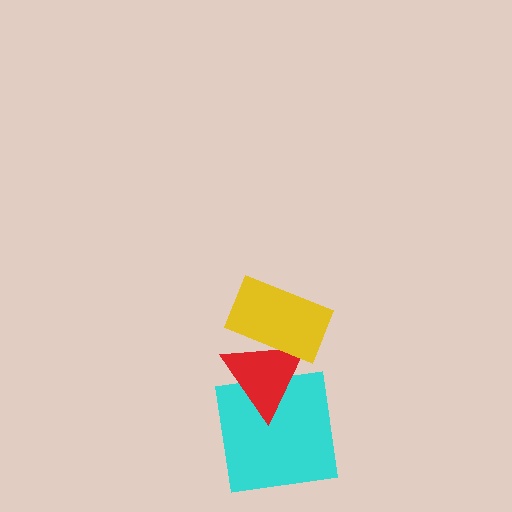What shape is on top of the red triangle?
The yellow rectangle is on top of the red triangle.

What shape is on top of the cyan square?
The red triangle is on top of the cyan square.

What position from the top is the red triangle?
The red triangle is 2nd from the top.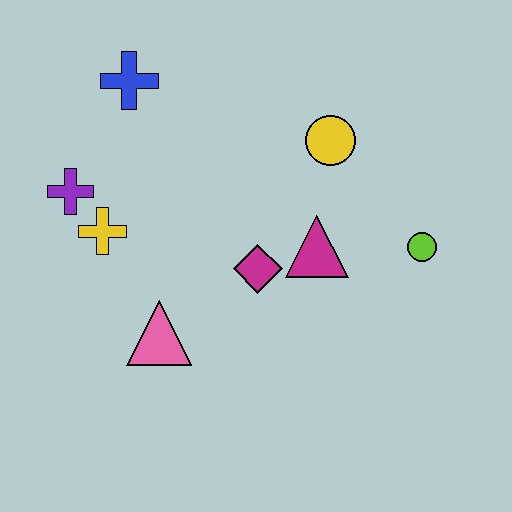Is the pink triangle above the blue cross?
No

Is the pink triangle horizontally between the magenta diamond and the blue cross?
Yes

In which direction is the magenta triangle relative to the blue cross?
The magenta triangle is to the right of the blue cross.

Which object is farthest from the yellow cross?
The lime circle is farthest from the yellow cross.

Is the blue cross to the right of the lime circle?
No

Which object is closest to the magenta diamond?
The magenta triangle is closest to the magenta diamond.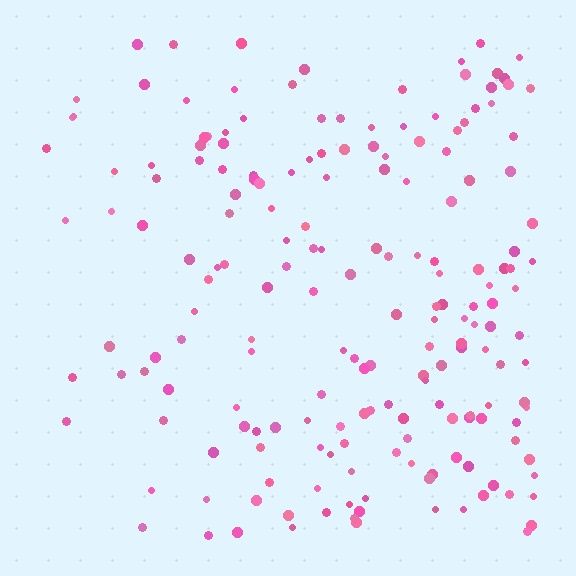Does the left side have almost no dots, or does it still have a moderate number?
Still a moderate number, just noticeably fewer than the right.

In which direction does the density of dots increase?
From left to right, with the right side densest.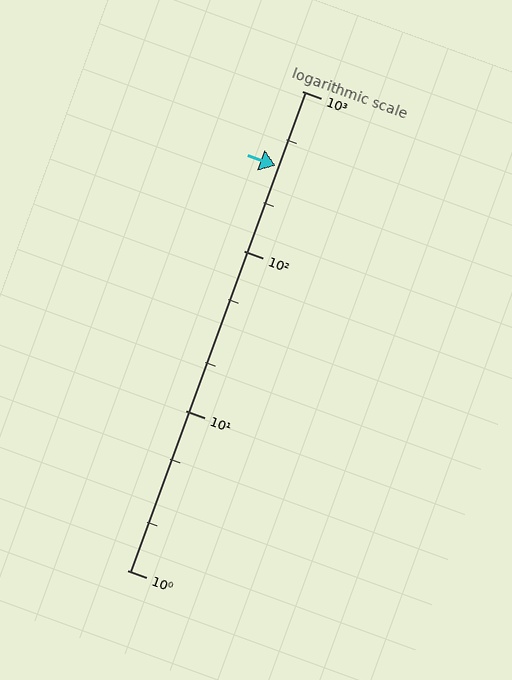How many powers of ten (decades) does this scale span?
The scale spans 3 decades, from 1 to 1000.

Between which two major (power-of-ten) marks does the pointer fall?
The pointer is between 100 and 1000.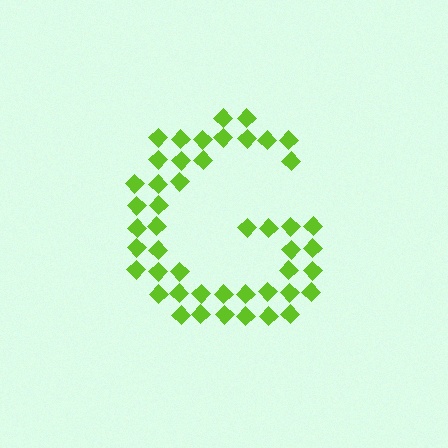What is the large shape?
The large shape is the letter G.